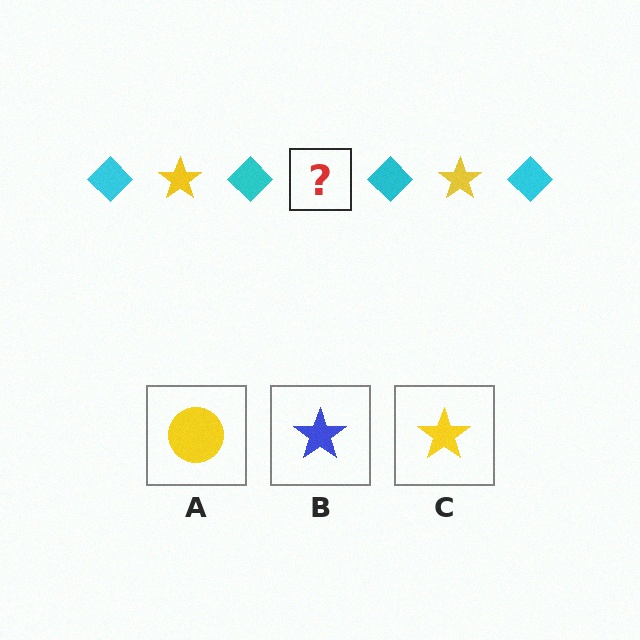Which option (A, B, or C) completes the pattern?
C.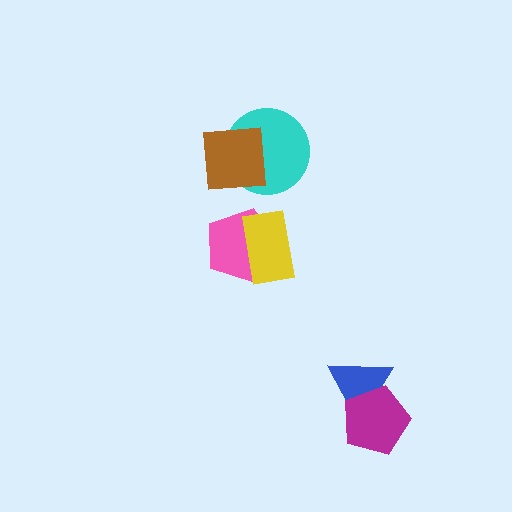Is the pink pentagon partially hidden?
Yes, it is partially covered by another shape.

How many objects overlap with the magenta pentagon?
1 object overlaps with the magenta pentagon.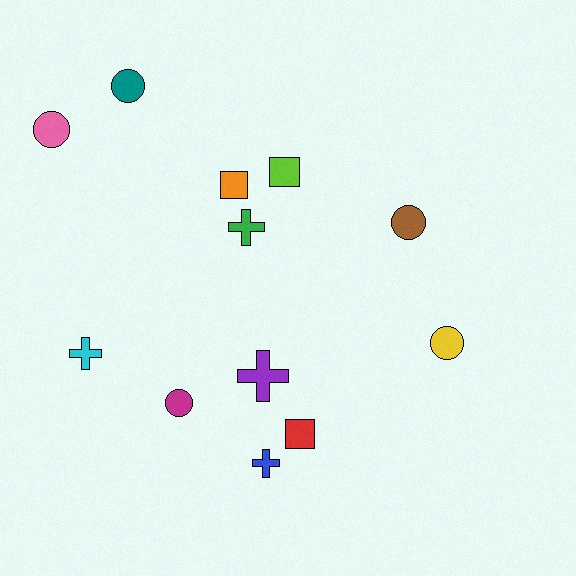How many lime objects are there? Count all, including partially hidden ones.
There is 1 lime object.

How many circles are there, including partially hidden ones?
There are 5 circles.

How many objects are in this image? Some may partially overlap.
There are 12 objects.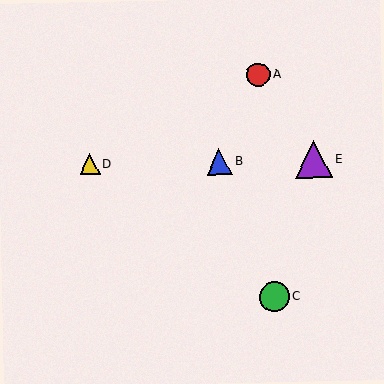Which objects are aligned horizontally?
Objects B, D, E are aligned horizontally.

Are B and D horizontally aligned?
Yes, both are at y≈162.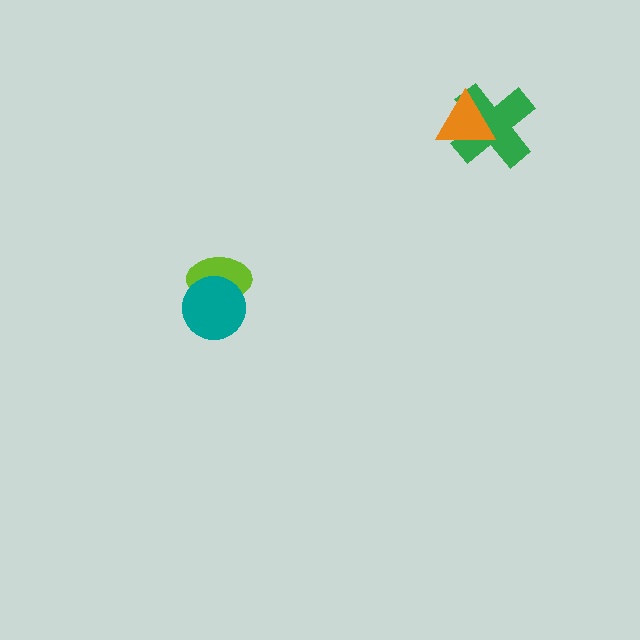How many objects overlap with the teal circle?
1 object overlaps with the teal circle.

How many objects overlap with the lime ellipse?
1 object overlaps with the lime ellipse.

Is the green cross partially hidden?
Yes, it is partially covered by another shape.